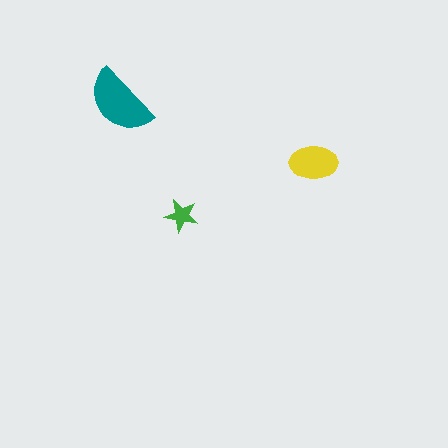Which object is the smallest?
The green star.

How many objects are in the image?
There are 3 objects in the image.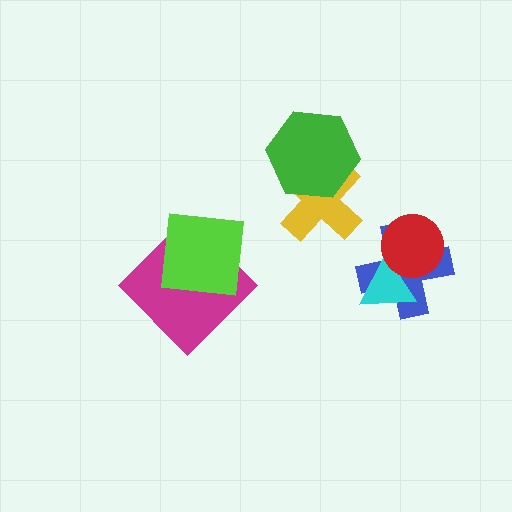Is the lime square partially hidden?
No, no other shape covers it.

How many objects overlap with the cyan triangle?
2 objects overlap with the cyan triangle.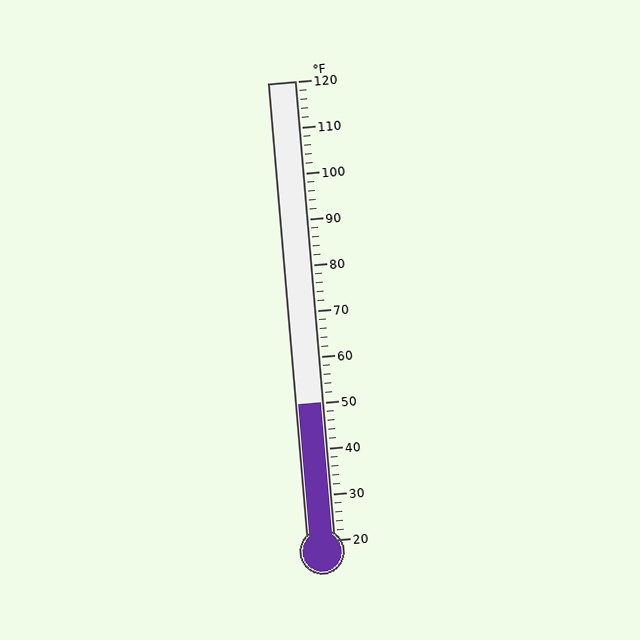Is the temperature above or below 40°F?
The temperature is above 40°F.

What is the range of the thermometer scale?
The thermometer scale ranges from 20°F to 120°F.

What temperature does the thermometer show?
The thermometer shows approximately 50°F.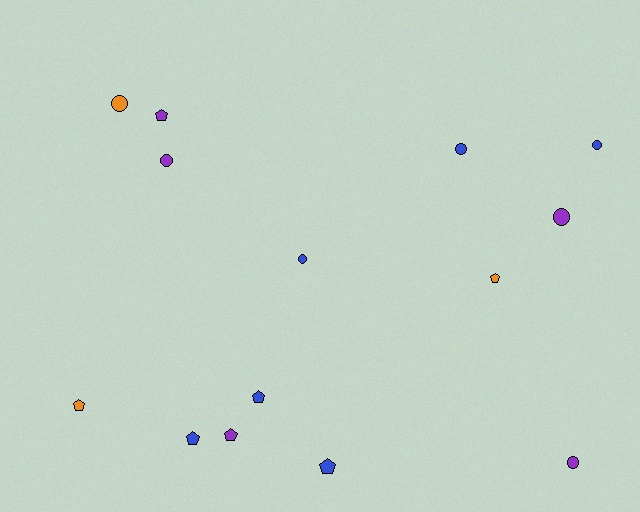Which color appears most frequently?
Blue, with 6 objects.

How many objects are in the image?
There are 14 objects.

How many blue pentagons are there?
There are 3 blue pentagons.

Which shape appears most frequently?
Circle, with 7 objects.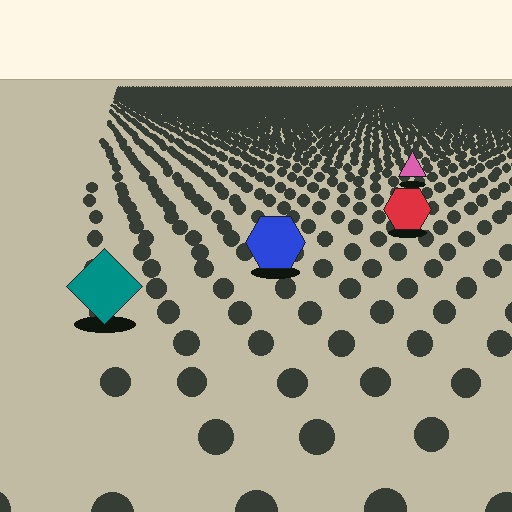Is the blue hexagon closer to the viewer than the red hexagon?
Yes. The blue hexagon is closer — you can tell from the texture gradient: the ground texture is coarser near it.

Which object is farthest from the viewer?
The pink triangle is farthest from the viewer. It appears smaller and the ground texture around it is denser.